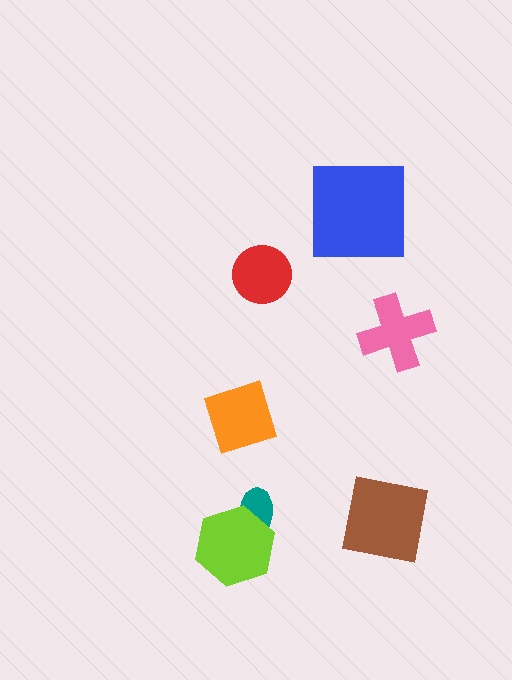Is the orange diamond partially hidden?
No, no other shape covers it.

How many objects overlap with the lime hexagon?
1 object overlaps with the lime hexagon.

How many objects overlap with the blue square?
0 objects overlap with the blue square.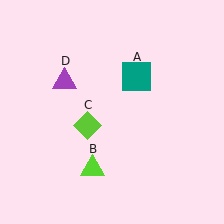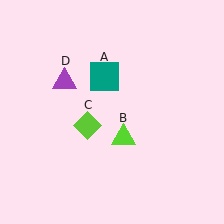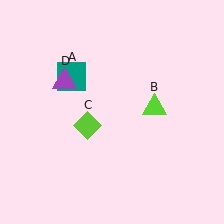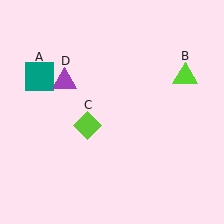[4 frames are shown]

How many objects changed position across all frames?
2 objects changed position: teal square (object A), lime triangle (object B).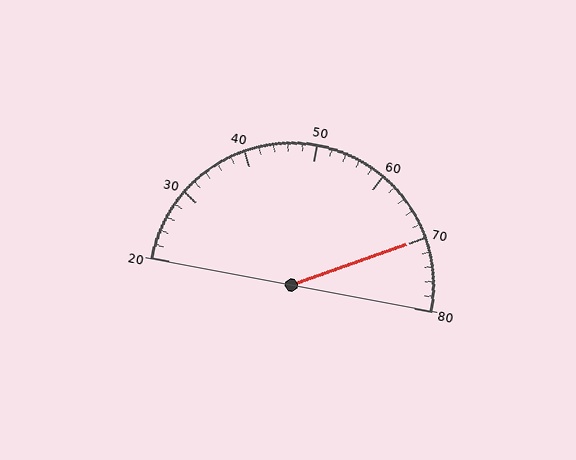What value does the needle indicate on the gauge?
The needle indicates approximately 70.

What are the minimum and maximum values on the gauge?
The gauge ranges from 20 to 80.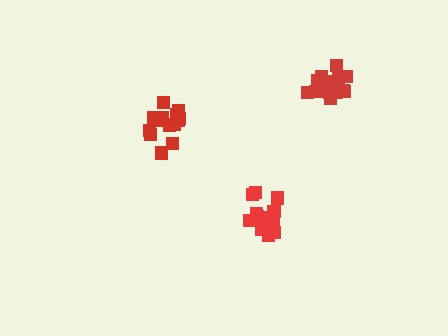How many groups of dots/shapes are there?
There are 3 groups.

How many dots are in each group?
Group 1: 14 dots, Group 2: 14 dots, Group 3: 20 dots (48 total).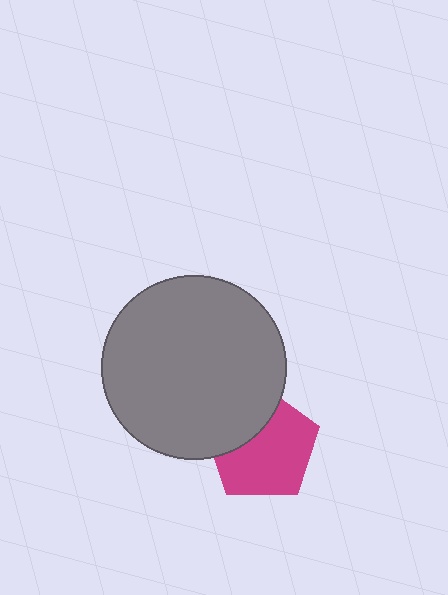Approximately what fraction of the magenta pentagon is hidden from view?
Roughly 33% of the magenta pentagon is hidden behind the gray circle.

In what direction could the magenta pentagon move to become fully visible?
The magenta pentagon could move toward the lower-right. That would shift it out from behind the gray circle entirely.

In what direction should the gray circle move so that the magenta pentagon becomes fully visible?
The gray circle should move toward the upper-left. That is the shortest direction to clear the overlap and leave the magenta pentagon fully visible.